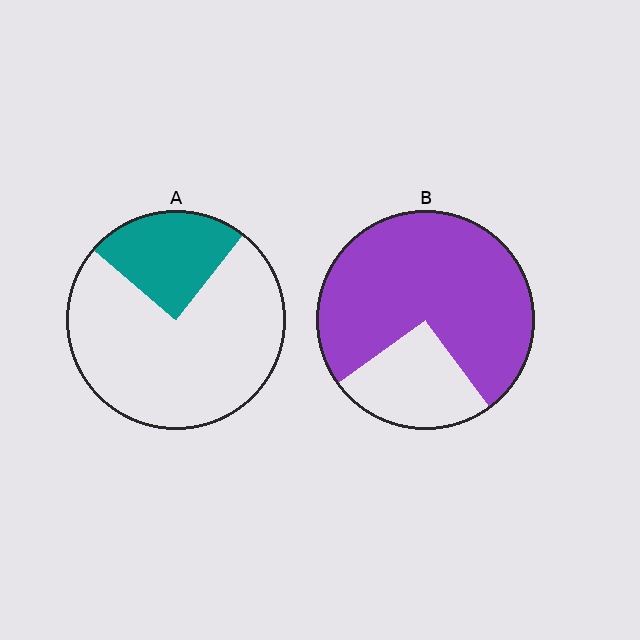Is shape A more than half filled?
No.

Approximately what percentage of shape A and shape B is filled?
A is approximately 25% and B is approximately 75%.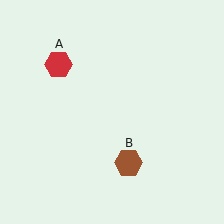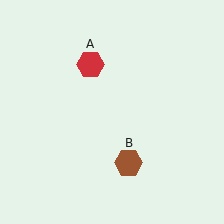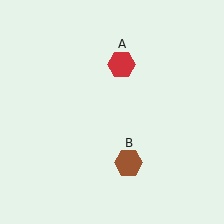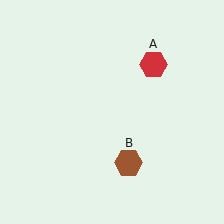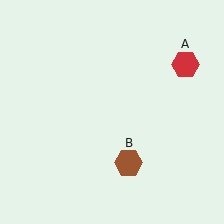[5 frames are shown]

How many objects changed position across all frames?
1 object changed position: red hexagon (object A).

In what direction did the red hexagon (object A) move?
The red hexagon (object A) moved right.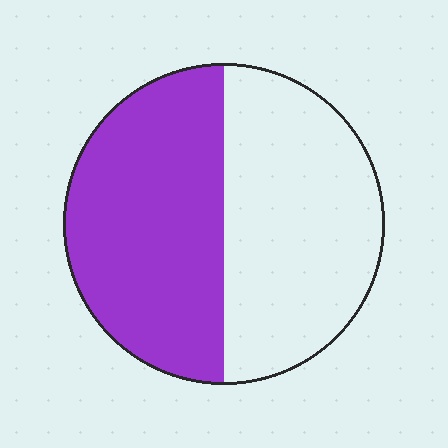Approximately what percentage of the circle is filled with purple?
Approximately 50%.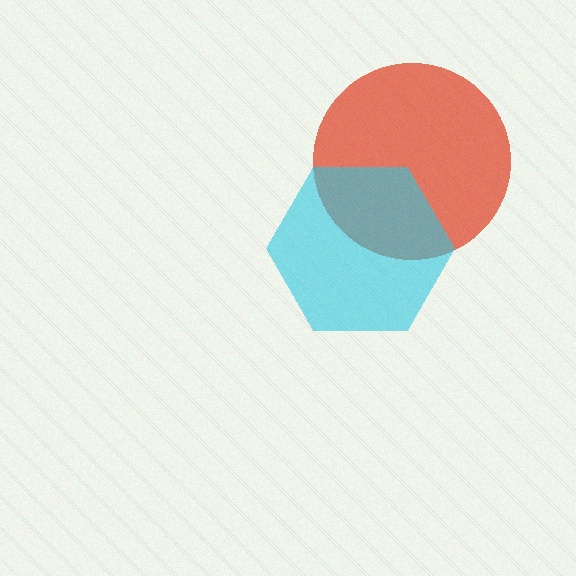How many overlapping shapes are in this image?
There are 2 overlapping shapes in the image.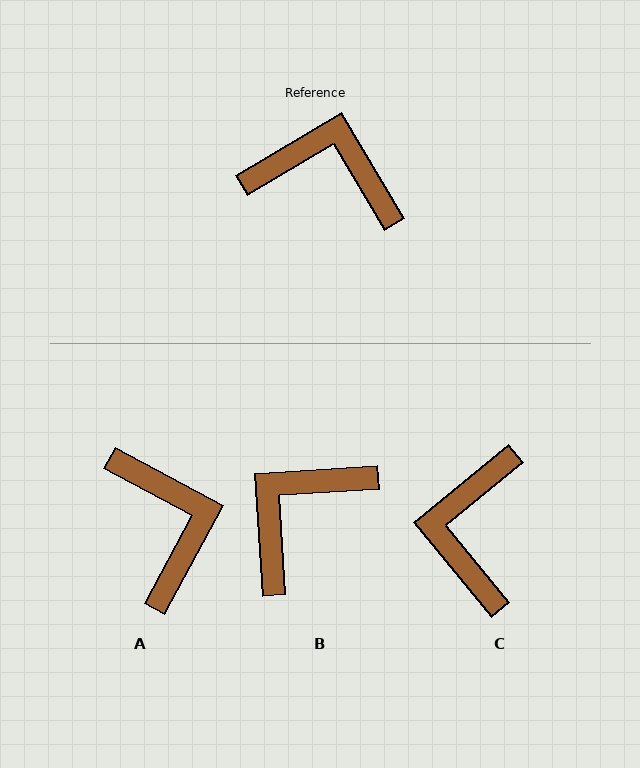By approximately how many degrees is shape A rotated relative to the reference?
Approximately 59 degrees clockwise.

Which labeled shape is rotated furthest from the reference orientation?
C, about 99 degrees away.